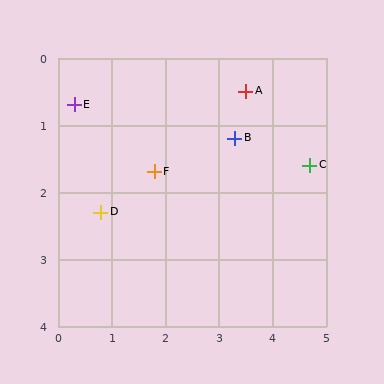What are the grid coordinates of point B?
Point B is at approximately (3.3, 1.2).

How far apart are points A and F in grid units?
Points A and F are about 2.1 grid units apart.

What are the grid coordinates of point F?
Point F is at approximately (1.8, 1.7).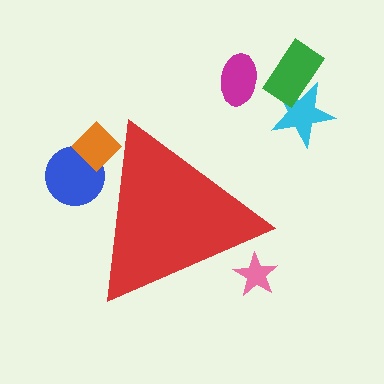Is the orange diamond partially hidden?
Yes, the orange diamond is partially hidden behind the red triangle.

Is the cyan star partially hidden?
No, the cyan star is fully visible.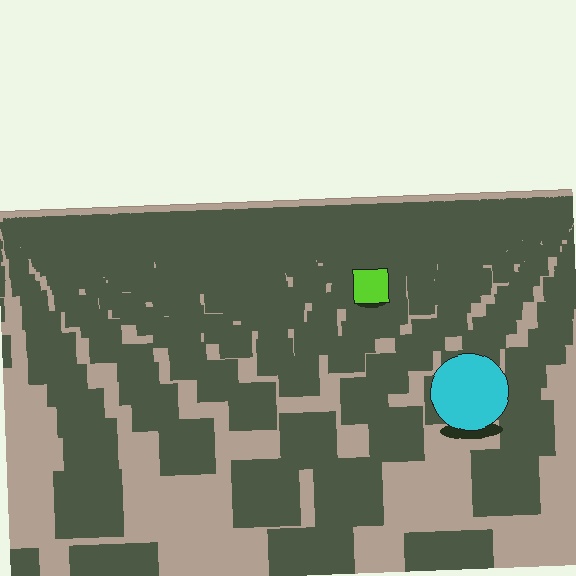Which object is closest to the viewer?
The cyan circle is closest. The texture marks near it are larger and more spread out.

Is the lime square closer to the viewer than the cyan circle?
No. The cyan circle is closer — you can tell from the texture gradient: the ground texture is coarser near it.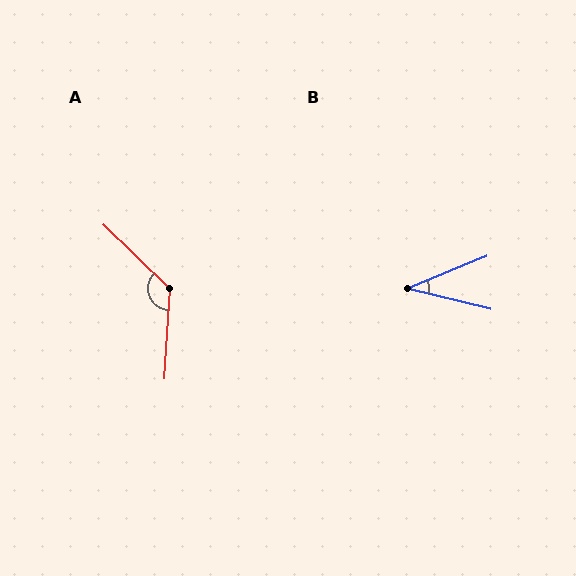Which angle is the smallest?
B, at approximately 36 degrees.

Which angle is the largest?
A, at approximately 131 degrees.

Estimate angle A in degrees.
Approximately 131 degrees.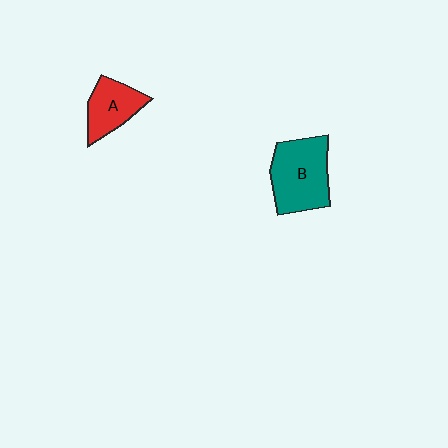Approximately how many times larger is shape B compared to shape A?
Approximately 1.6 times.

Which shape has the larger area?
Shape B (teal).